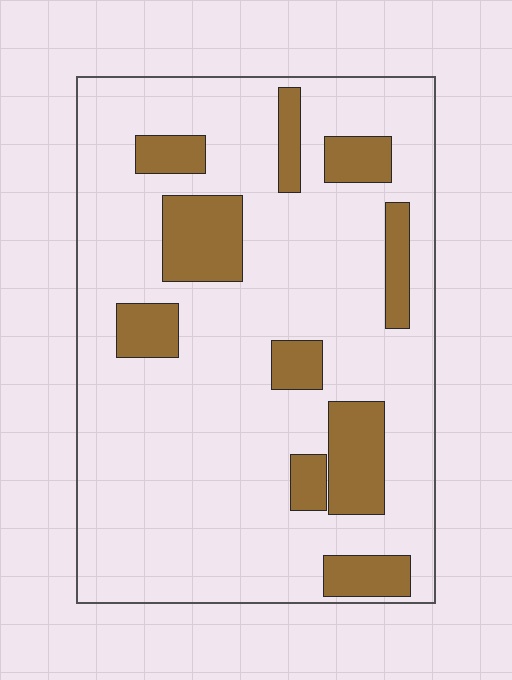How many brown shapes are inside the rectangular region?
10.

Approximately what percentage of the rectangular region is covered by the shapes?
Approximately 20%.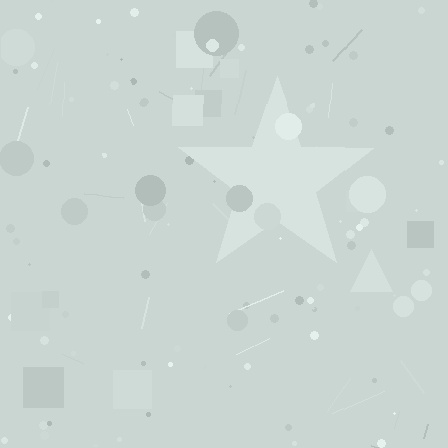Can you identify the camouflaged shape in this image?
The camouflaged shape is a star.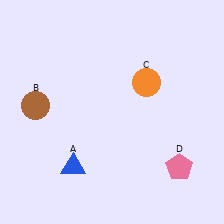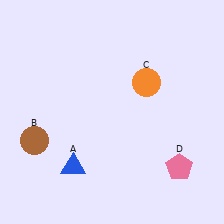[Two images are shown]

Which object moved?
The brown circle (B) moved down.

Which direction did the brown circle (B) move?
The brown circle (B) moved down.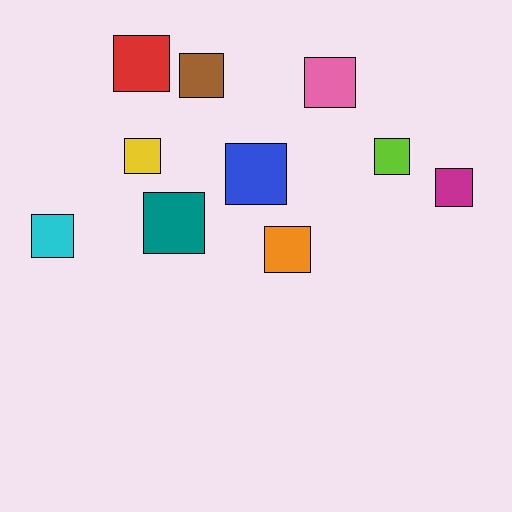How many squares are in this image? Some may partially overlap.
There are 10 squares.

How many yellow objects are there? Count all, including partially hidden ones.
There is 1 yellow object.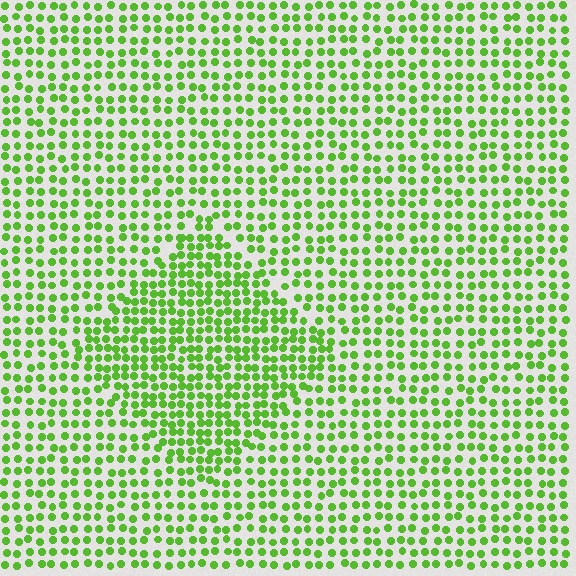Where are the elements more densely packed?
The elements are more densely packed inside the diamond boundary.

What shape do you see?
I see a diamond.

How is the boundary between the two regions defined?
The boundary is defined by a change in element density (approximately 1.6x ratio). All elements are the same color, size, and shape.